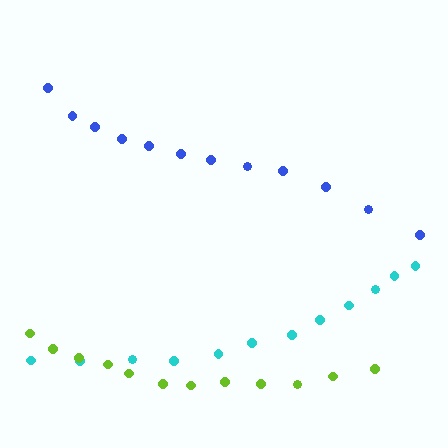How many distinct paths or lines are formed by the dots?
There are 3 distinct paths.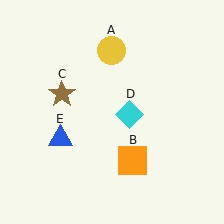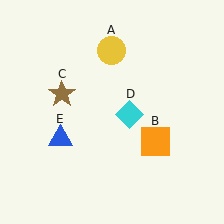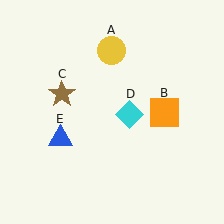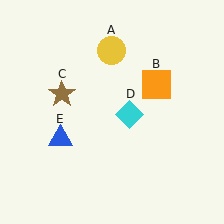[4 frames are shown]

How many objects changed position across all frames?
1 object changed position: orange square (object B).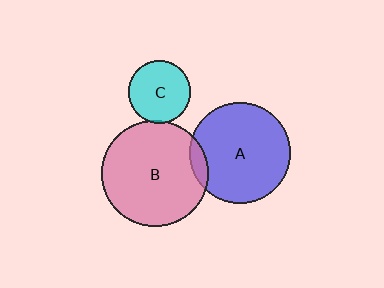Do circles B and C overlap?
Yes.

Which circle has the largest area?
Circle B (pink).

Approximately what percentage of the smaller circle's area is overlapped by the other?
Approximately 5%.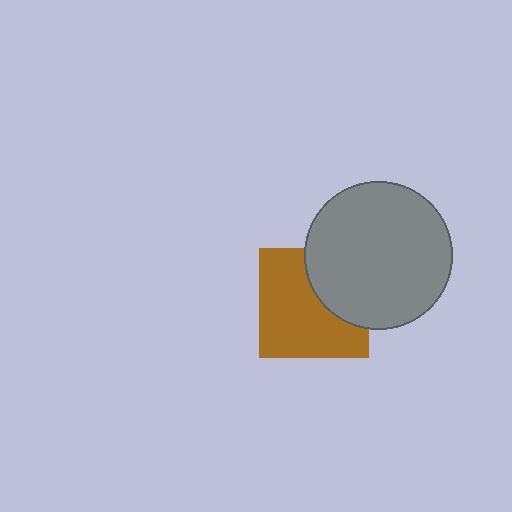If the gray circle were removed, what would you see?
You would see the complete brown square.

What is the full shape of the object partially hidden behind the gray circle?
The partially hidden object is a brown square.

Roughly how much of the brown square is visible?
Most of it is visible (roughly 65%).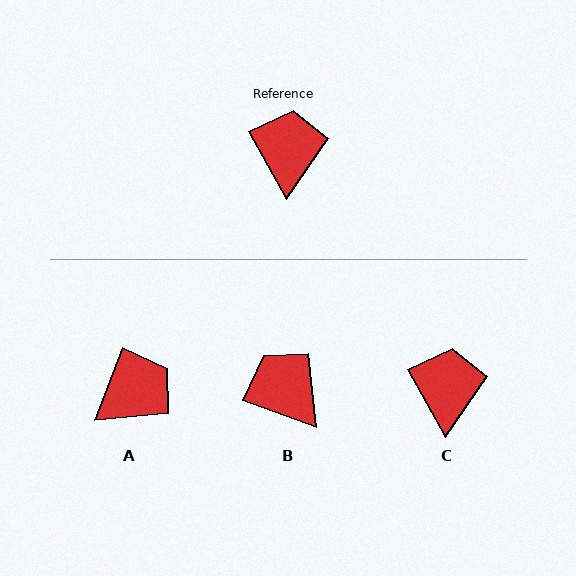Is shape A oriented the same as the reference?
No, it is off by about 50 degrees.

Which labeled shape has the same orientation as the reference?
C.